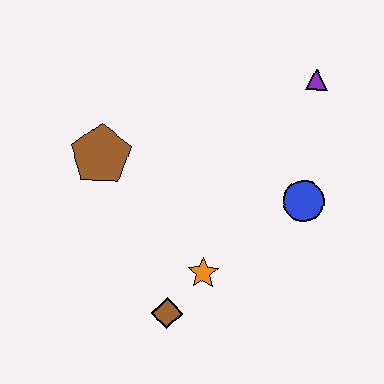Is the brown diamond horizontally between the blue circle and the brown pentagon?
Yes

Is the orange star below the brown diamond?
No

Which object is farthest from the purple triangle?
The brown diamond is farthest from the purple triangle.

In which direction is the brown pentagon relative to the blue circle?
The brown pentagon is to the left of the blue circle.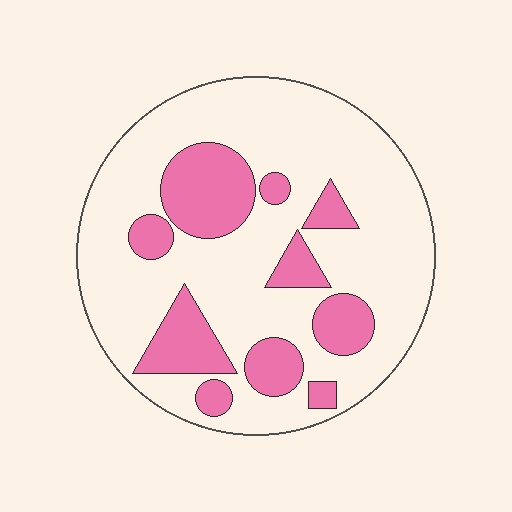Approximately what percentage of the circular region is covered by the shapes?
Approximately 25%.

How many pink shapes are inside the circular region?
10.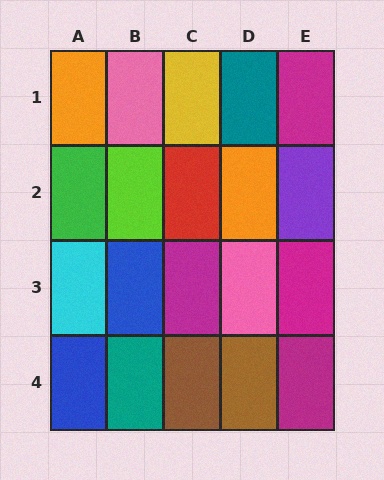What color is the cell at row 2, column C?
Red.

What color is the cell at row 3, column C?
Magenta.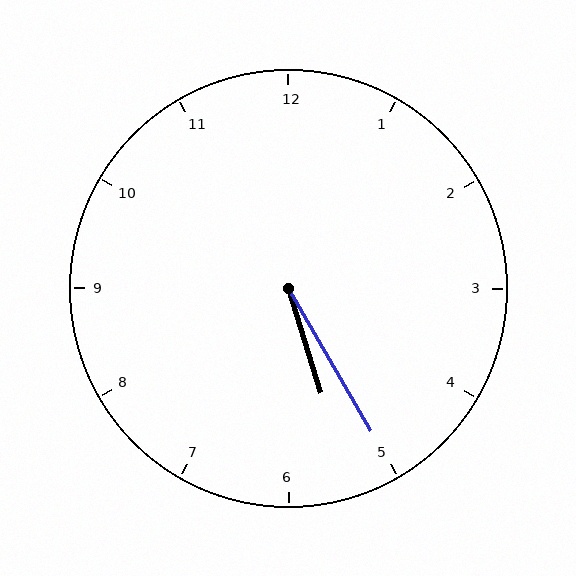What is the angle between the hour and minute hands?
Approximately 12 degrees.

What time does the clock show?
5:25.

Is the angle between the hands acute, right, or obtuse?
It is acute.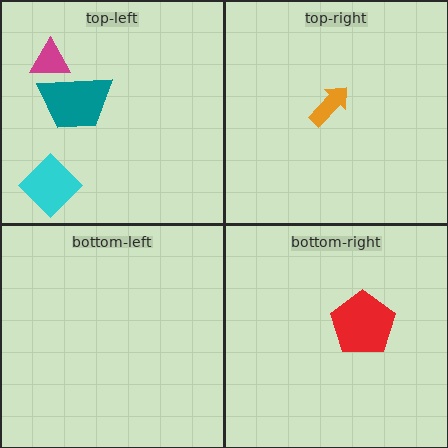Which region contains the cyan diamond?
The top-left region.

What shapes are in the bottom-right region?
The red pentagon.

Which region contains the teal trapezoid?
The top-left region.